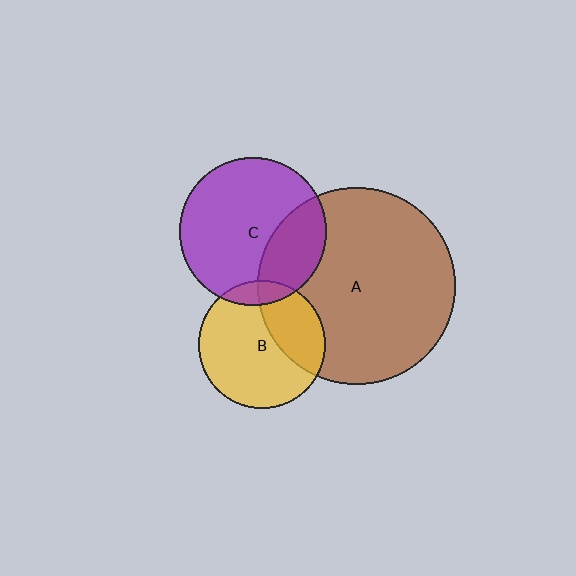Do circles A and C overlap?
Yes.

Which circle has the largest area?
Circle A (brown).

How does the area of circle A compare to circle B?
Approximately 2.4 times.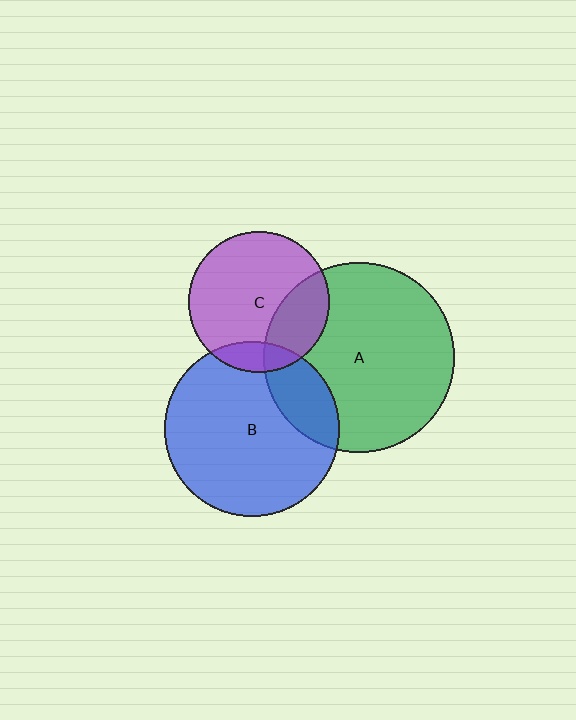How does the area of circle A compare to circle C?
Approximately 1.8 times.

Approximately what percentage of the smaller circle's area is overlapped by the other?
Approximately 10%.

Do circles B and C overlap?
Yes.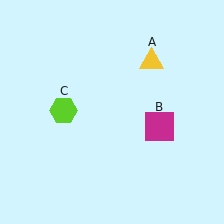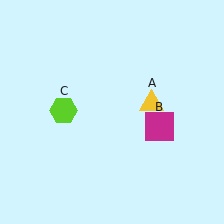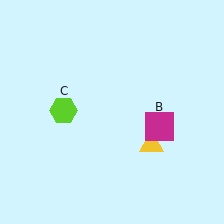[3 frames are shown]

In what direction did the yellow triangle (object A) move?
The yellow triangle (object A) moved down.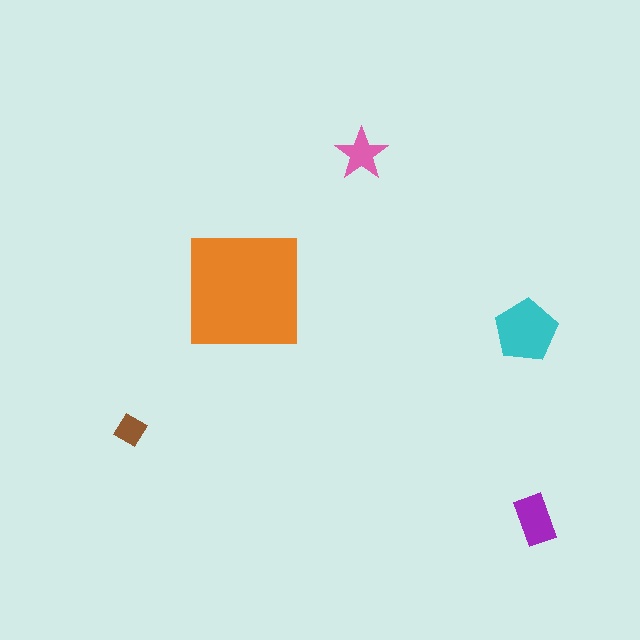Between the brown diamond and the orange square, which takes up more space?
The orange square.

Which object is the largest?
The orange square.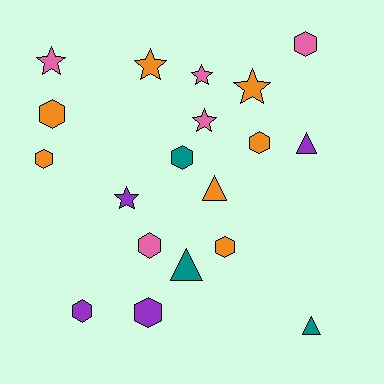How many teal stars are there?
There are no teal stars.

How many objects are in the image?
There are 19 objects.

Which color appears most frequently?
Orange, with 7 objects.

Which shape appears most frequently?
Hexagon, with 9 objects.